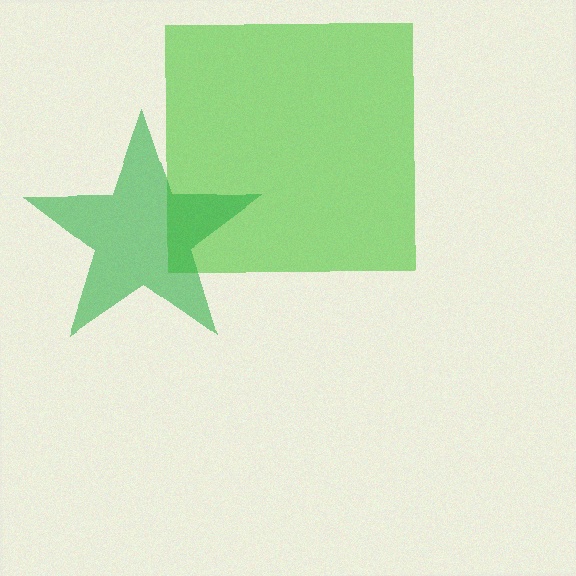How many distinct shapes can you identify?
There are 2 distinct shapes: a lime square, a green star.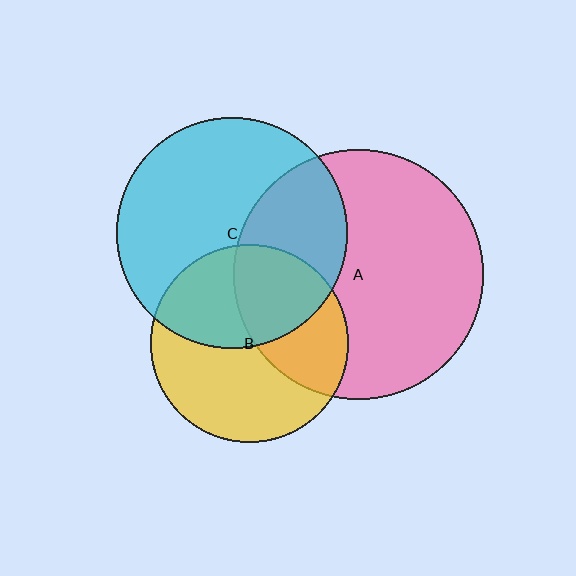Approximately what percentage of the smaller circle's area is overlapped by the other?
Approximately 45%.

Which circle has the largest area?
Circle A (pink).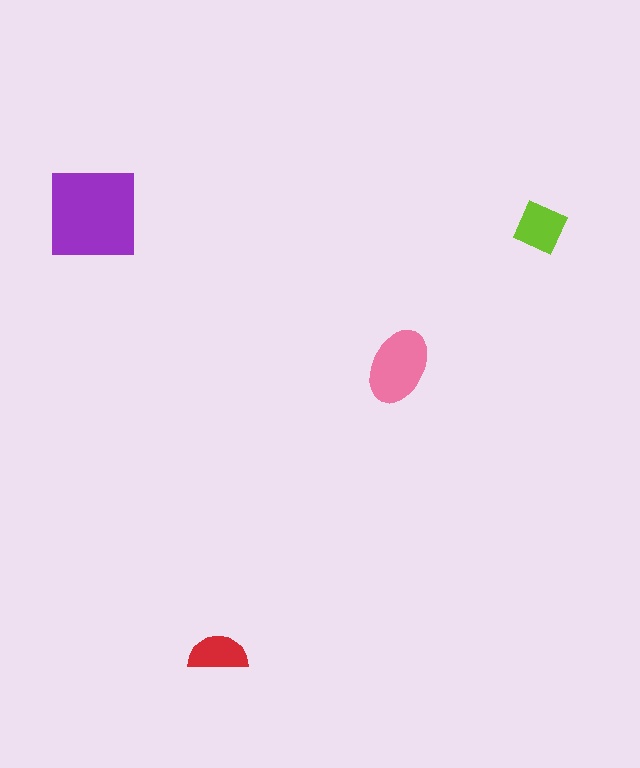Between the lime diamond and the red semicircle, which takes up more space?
The lime diamond.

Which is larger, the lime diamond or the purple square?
The purple square.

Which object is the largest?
The purple square.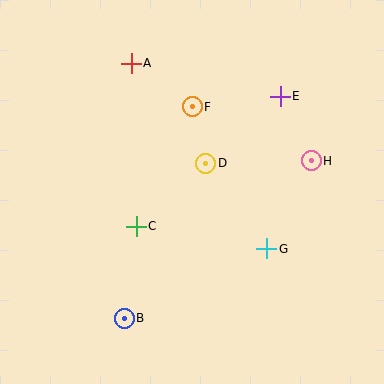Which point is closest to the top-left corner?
Point A is closest to the top-left corner.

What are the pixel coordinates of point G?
Point G is at (267, 249).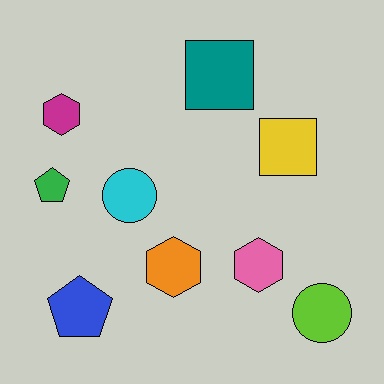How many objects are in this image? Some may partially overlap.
There are 9 objects.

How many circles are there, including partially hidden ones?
There are 2 circles.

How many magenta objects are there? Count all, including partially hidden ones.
There is 1 magenta object.